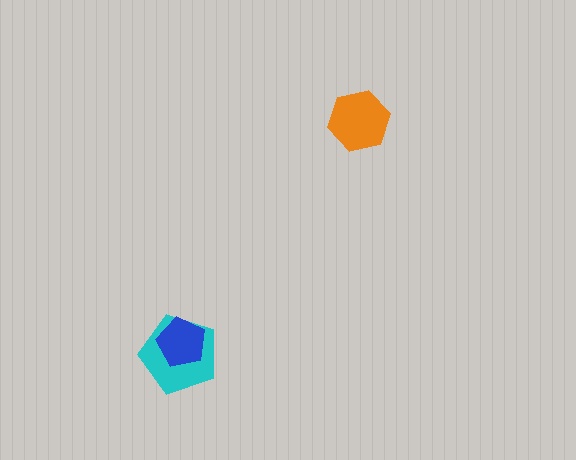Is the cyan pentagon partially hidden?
Yes, it is partially covered by another shape.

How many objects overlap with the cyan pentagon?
1 object overlaps with the cyan pentagon.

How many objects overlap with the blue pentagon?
1 object overlaps with the blue pentagon.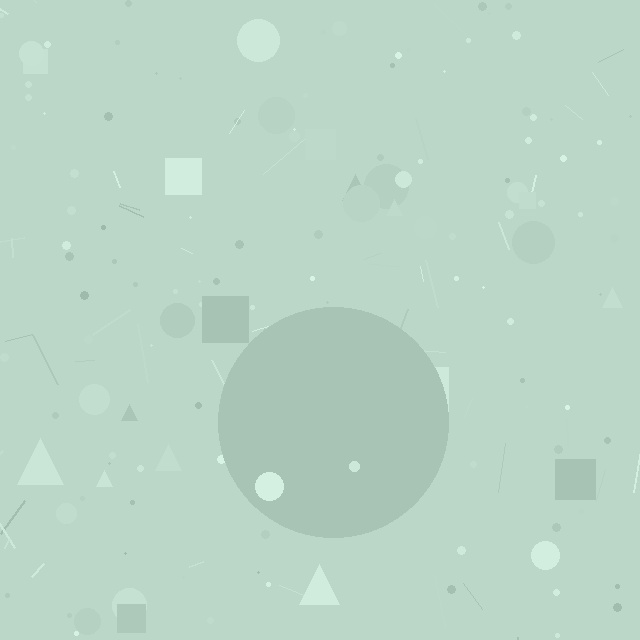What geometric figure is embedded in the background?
A circle is embedded in the background.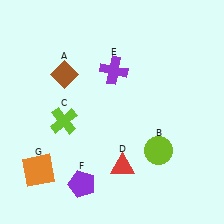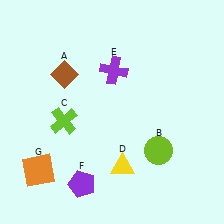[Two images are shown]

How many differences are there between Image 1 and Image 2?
There is 1 difference between the two images.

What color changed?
The triangle (D) changed from red in Image 1 to yellow in Image 2.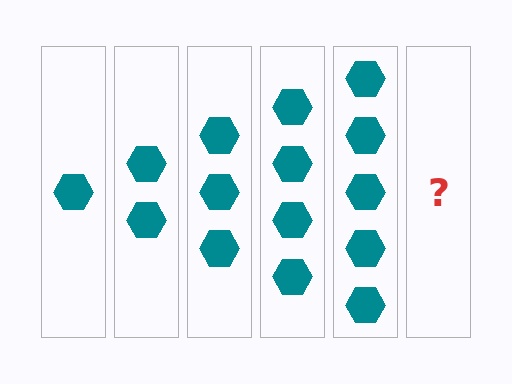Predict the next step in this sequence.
The next step is 6 hexagons.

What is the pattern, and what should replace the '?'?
The pattern is that each step adds one more hexagon. The '?' should be 6 hexagons.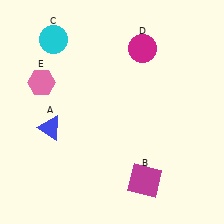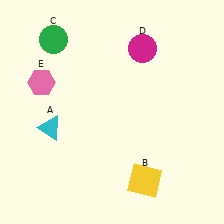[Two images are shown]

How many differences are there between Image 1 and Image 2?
There are 3 differences between the two images.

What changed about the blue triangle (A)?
In Image 1, A is blue. In Image 2, it changed to cyan.